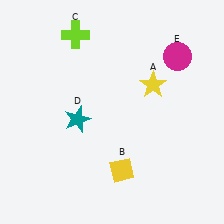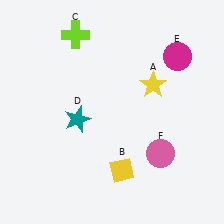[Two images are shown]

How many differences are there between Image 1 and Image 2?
There is 1 difference between the two images.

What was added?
A pink circle (F) was added in Image 2.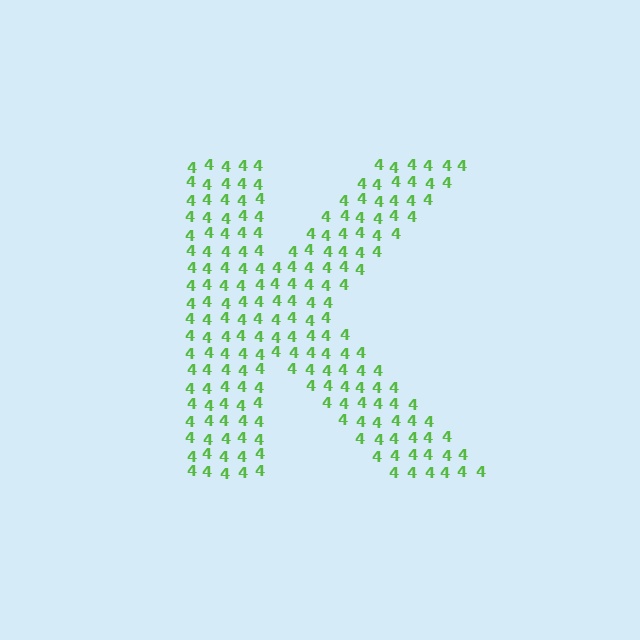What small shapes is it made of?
It is made of small digit 4's.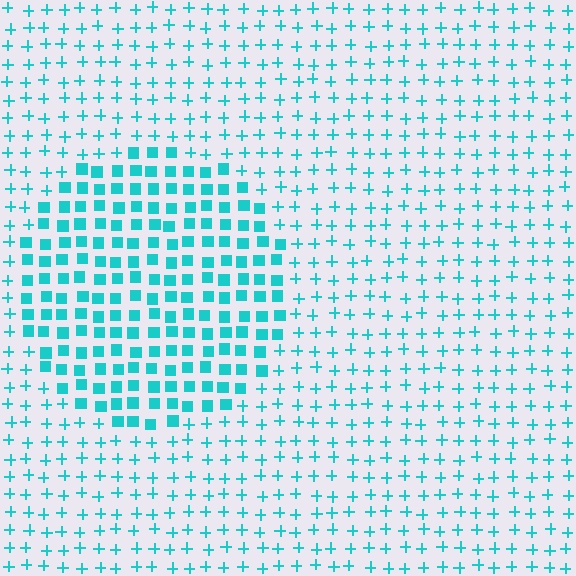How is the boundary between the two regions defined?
The boundary is defined by a change in element shape: squares inside vs. plus signs outside. All elements share the same color and spacing.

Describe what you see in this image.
The image is filled with small cyan elements arranged in a uniform grid. A circle-shaped region contains squares, while the surrounding area contains plus signs. The boundary is defined purely by the change in element shape.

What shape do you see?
I see a circle.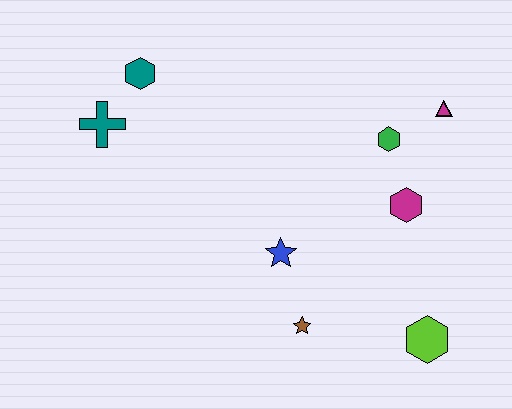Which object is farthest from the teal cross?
The lime hexagon is farthest from the teal cross.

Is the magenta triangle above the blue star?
Yes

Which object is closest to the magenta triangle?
The green hexagon is closest to the magenta triangle.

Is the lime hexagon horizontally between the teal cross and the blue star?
No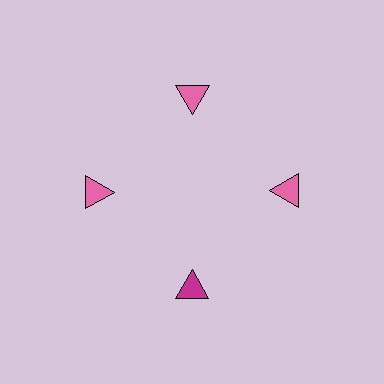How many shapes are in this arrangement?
There are 4 shapes arranged in a ring pattern.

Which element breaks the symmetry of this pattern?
The magenta triangle at roughly the 6 o'clock position breaks the symmetry. All other shapes are pink triangles.